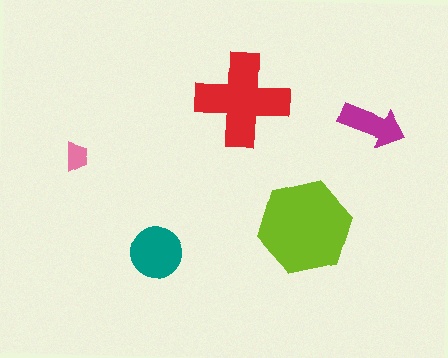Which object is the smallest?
The pink trapezoid.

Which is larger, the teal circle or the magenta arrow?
The teal circle.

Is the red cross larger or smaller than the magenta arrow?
Larger.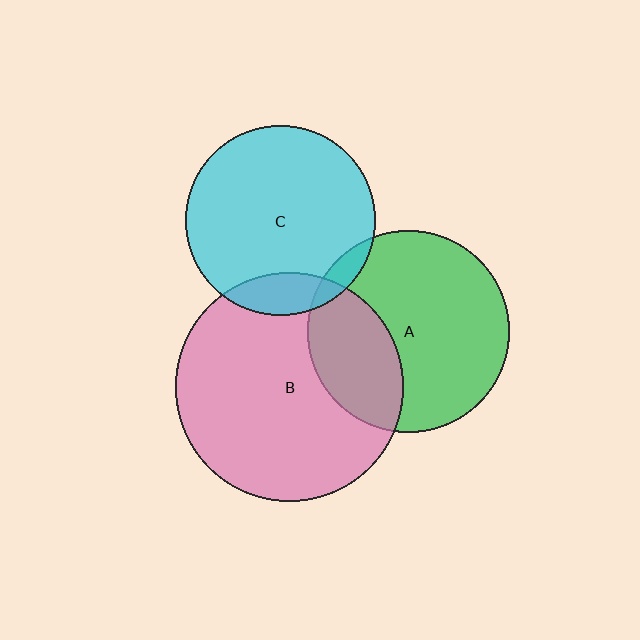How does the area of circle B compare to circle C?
Approximately 1.4 times.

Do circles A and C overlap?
Yes.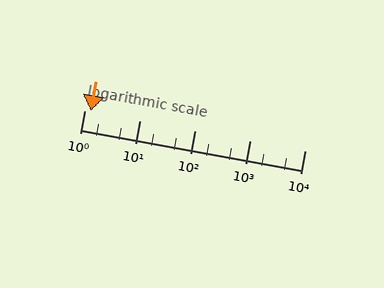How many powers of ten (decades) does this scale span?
The scale spans 4 decades, from 1 to 10000.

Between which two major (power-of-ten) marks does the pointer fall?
The pointer is between 1 and 10.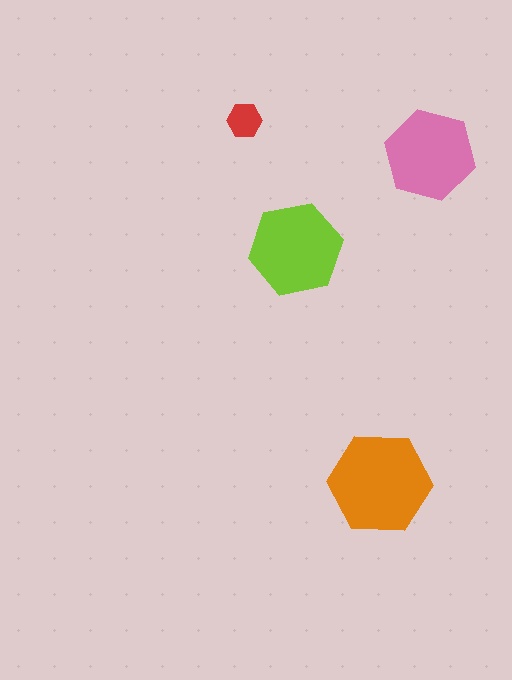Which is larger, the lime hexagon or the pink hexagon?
The lime one.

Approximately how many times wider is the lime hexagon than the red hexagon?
About 2.5 times wider.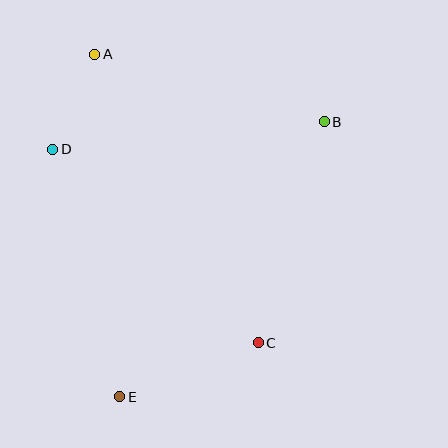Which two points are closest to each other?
Points A and D are closest to each other.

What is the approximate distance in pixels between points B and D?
The distance between B and D is approximately 273 pixels.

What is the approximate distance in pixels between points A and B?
The distance between A and B is approximately 239 pixels.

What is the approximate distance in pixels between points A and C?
The distance between A and C is approximately 331 pixels.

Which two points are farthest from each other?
Points A and E are farthest from each other.